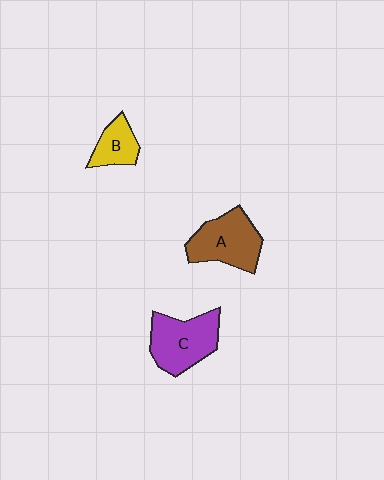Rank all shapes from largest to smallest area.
From largest to smallest: C (purple), A (brown), B (yellow).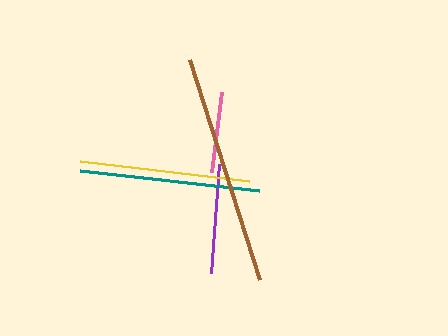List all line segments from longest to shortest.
From longest to shortest: brown, teal, yellow, purple, pink.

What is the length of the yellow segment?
The yellow segment is approximately 170 pixels long.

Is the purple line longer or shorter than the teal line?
The teal line is longer than the purple line.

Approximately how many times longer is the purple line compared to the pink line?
The purple line is approximately 1.4 times the length of the pink line.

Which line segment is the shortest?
The pink line is the shortest at approximately 81 pixels.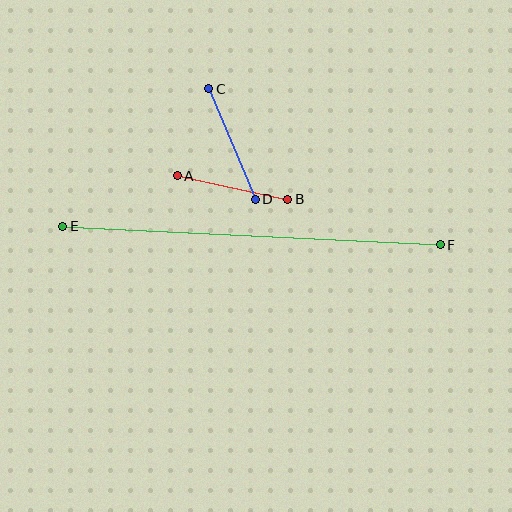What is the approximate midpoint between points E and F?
The midpoint is at approximately (252, 235) pixels.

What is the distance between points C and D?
The distance is approximately 120 pixels.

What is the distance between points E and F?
The distance is approximately 378 pixels.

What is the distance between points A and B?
The distance is approximately 113 pixels.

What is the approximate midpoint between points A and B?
The midpoint is at approximately (233, 188) pixels.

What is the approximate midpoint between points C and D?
The midpoint is at approximately (232, 144) pixels.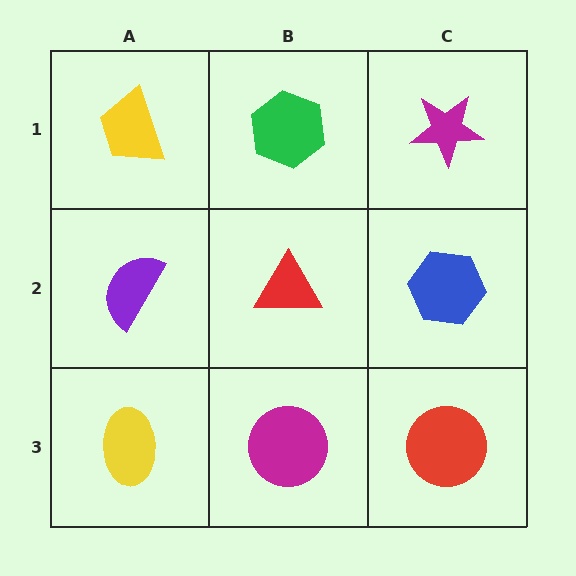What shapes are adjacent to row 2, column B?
A green hexagon (row 1, column B), a magenta circle (row 3, column B), a purple semicircle (row 2, column A), a blue hexagon (row 2, column C).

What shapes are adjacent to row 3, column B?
A red triangle (row 2, column B), a yellow ellipse (row 3, column A), a red circle (row 3, column C).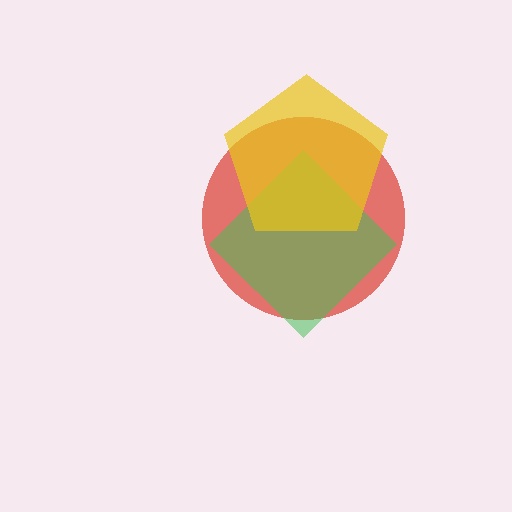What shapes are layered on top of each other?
The layered shapes are: a red circle, a green diamond, a yellow pentagon.